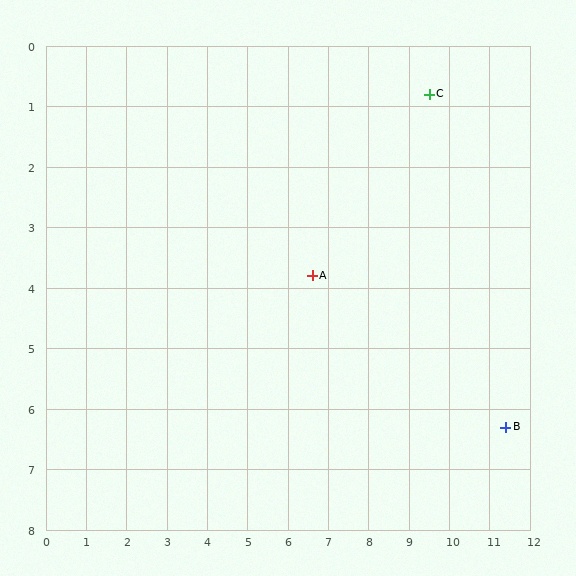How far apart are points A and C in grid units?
Points A and C are about 4.2 grid units apart.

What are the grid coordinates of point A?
Point A is at approximately (6.6, 3.8).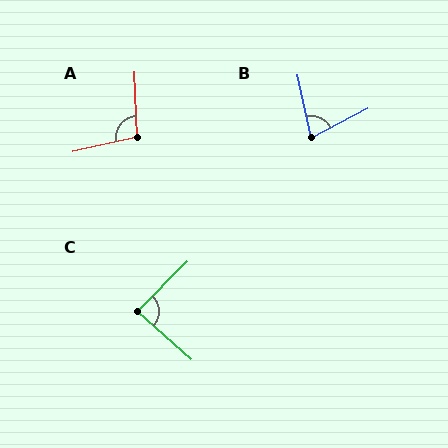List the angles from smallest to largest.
B (75°), C (87°), A (101°).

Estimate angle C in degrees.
Approximately 87 degrees.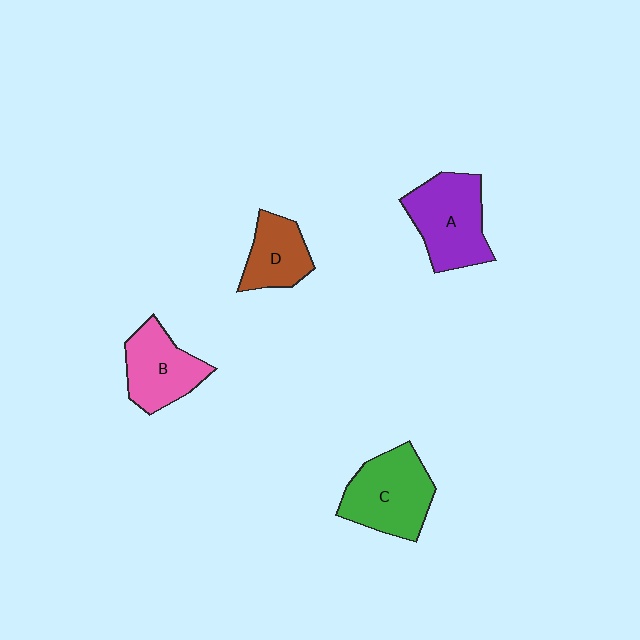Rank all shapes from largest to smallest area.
From largest to smallest: A (purple), C (green), B (pink), D (brown).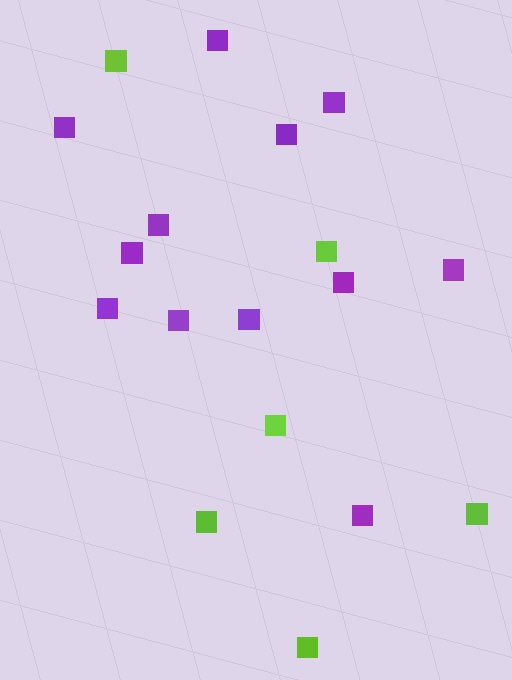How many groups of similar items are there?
There are 2 groups: one group of purple squares (12) and one group of lime squares (6).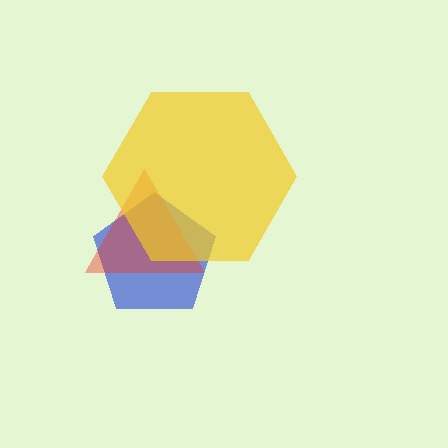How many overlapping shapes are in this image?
There are 3 overlapping shapes in the image.